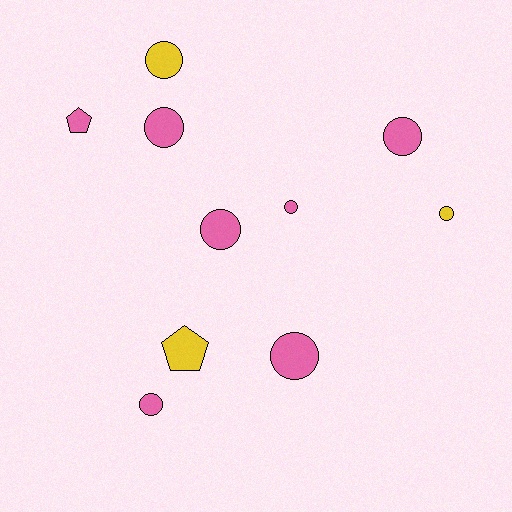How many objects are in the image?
There are 10 objects.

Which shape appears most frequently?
Circle, with 8 objects.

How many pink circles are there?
There are 6 pink circles.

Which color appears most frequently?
Pink, with 7 objects.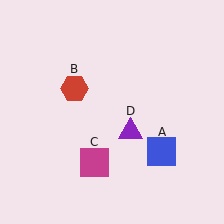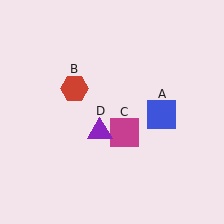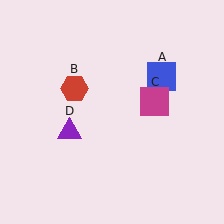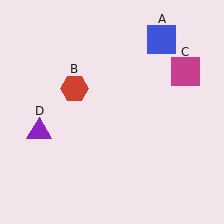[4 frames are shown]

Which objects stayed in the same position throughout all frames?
Red hexagon (object B) remained stationary.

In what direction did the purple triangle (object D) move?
The purple triangle (object D) moved left.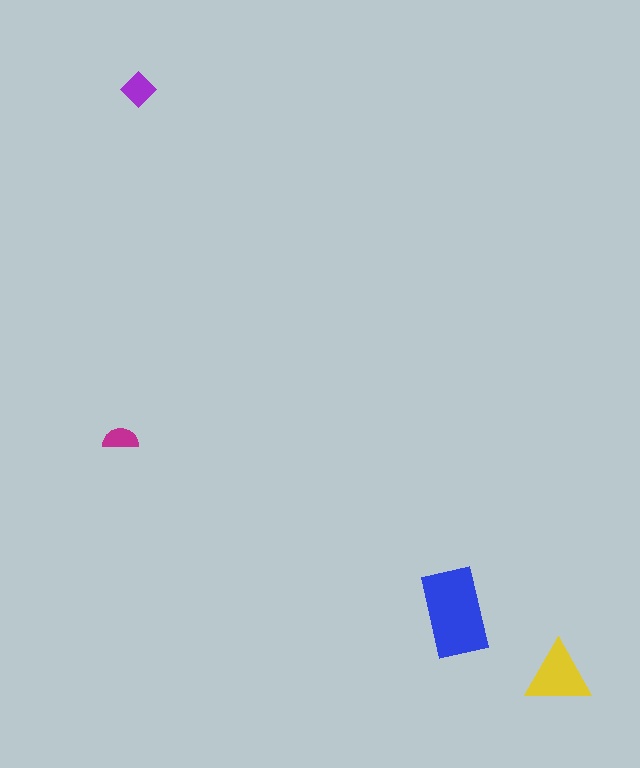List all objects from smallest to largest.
The magenta semicircle, the purple diamond, the yellow triangle, the blue rectangle.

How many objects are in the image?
There are 4 objects in the image.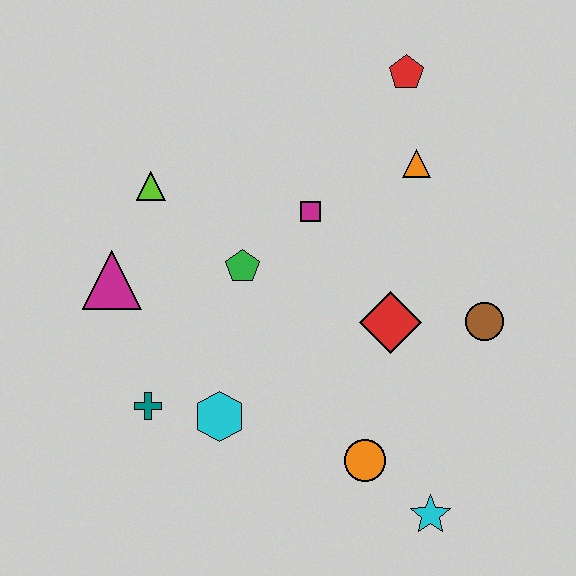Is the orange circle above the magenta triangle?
No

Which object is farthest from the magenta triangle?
The cyan star is farthest from the magenta triangle.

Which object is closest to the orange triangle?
The red pentagon is closest to the orange triangle.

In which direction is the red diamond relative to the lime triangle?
The red diamond is to the right of the lime triangle.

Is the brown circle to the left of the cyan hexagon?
No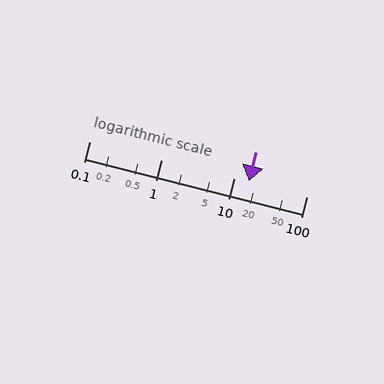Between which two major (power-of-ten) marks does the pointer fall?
The pointer is between 10 and 100.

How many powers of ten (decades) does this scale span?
The scale spans 3 decades, from 0.1 to 100.